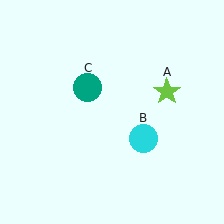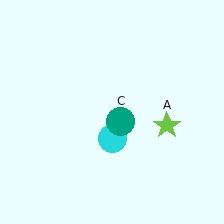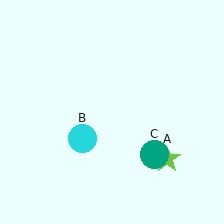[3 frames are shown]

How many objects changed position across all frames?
3 objects changed position: lime star (object A), cyan circle (object B), teal circle (object C).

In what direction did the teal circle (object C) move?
The teal circle (object C) moved down and to the right.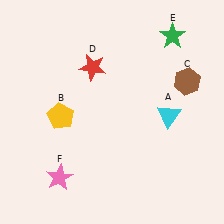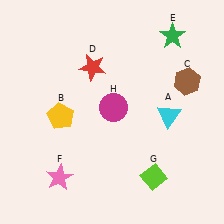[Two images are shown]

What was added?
A lime diamond (G), a magenta circle (H) were added in Image 2.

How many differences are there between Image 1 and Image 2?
There are 2 differences between the two images.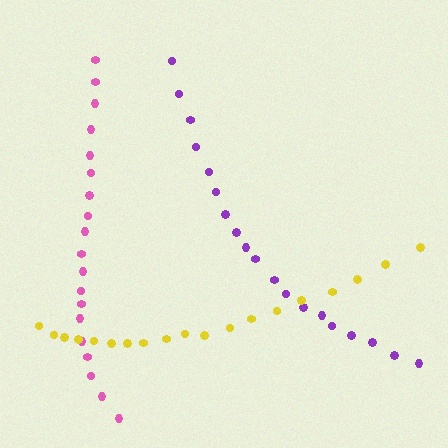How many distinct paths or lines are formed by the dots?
There are 3 distinct paths.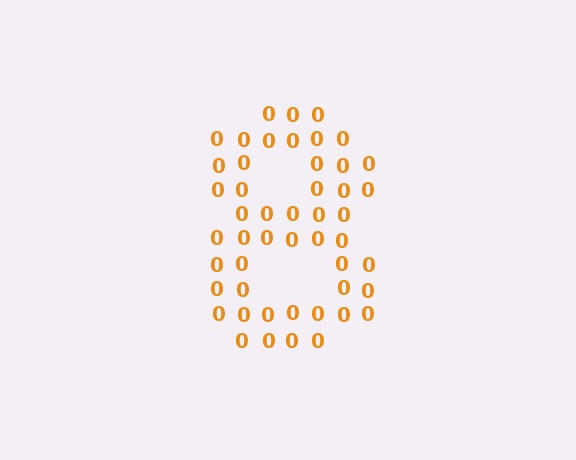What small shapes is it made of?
It is made of small digit 0's.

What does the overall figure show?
The overall figure shows the digit 8.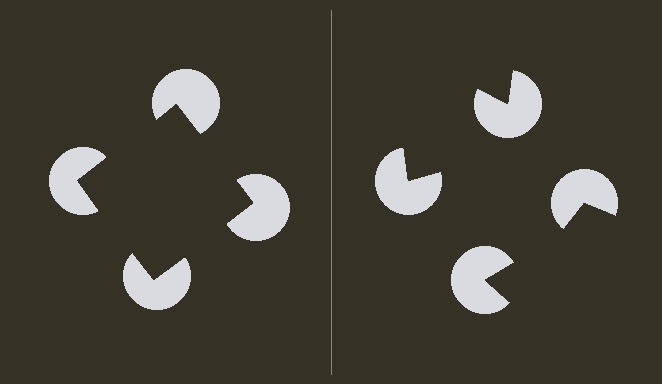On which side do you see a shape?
An illusory square appears on the left side. On the right side the wedge cuts are rotated, so no coherent shape forms.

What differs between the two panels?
The pac-man discs are positioned identically on both sides; only the wedge orientations differ. On the left they align to a square; on the right they are misaligned.